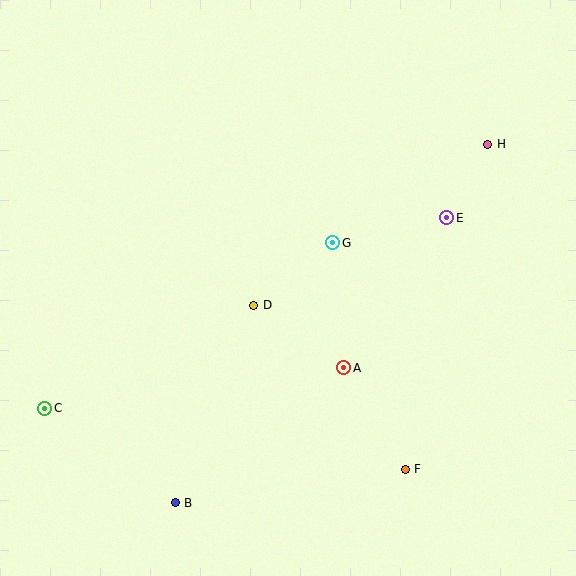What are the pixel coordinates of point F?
Point F is at (405, 469).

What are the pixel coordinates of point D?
Point D is at (254, 305).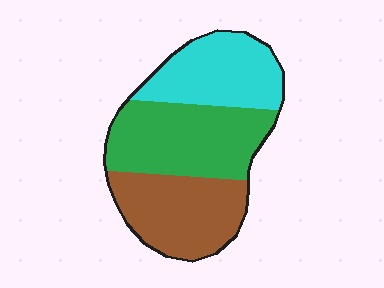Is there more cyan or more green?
Green.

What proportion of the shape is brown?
Brown takes up between a quarter and a half of the shape.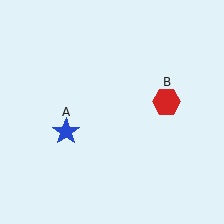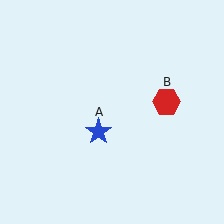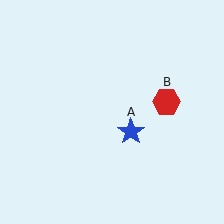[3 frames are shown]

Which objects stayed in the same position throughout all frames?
Red hexagon (object B) remained stationary.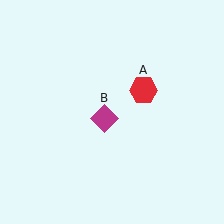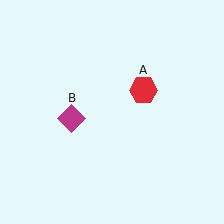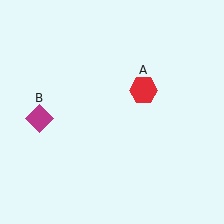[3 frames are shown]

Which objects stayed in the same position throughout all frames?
Red hexagon (object A) remained stationary.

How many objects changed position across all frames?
1 object changed position: magenta diamond (object B).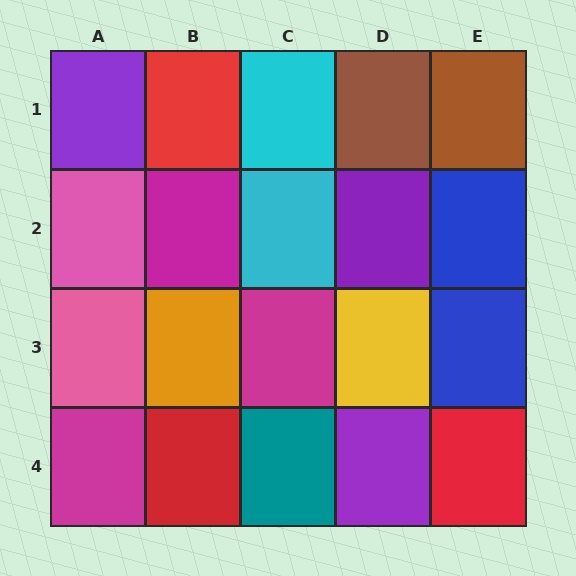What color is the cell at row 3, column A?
Pink.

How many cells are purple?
3 cells are purple.